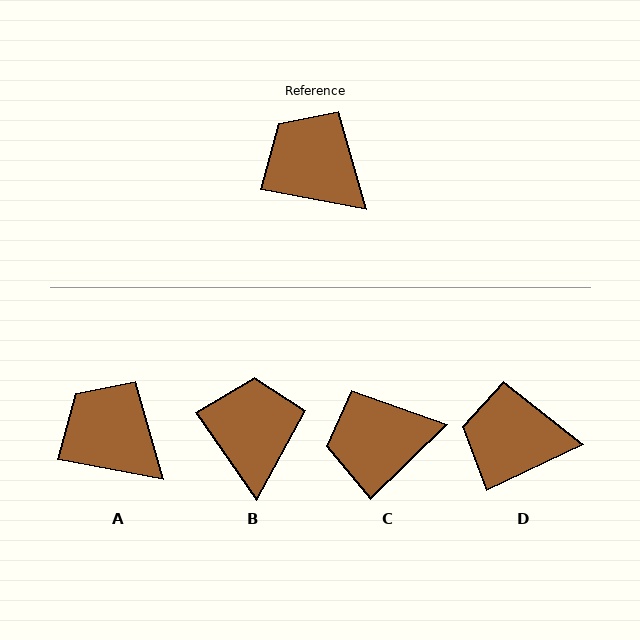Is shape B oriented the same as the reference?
No, it is off by about 45 degrees.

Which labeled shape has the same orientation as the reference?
A.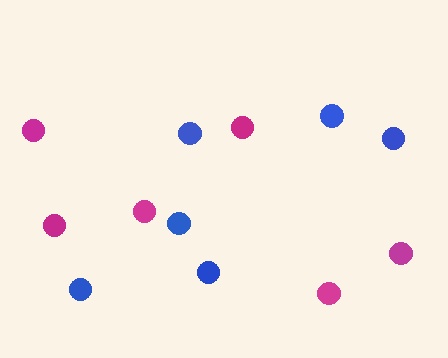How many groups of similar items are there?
There are 2 groups: one group of blue circles (6) and one group of magenta circles (6).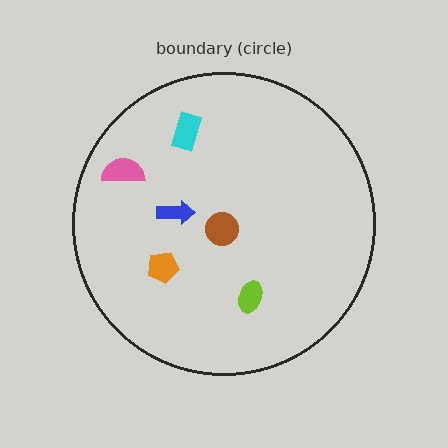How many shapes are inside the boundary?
6 inside, 0 outside.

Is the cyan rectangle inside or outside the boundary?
Inside.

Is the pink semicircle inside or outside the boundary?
Inside.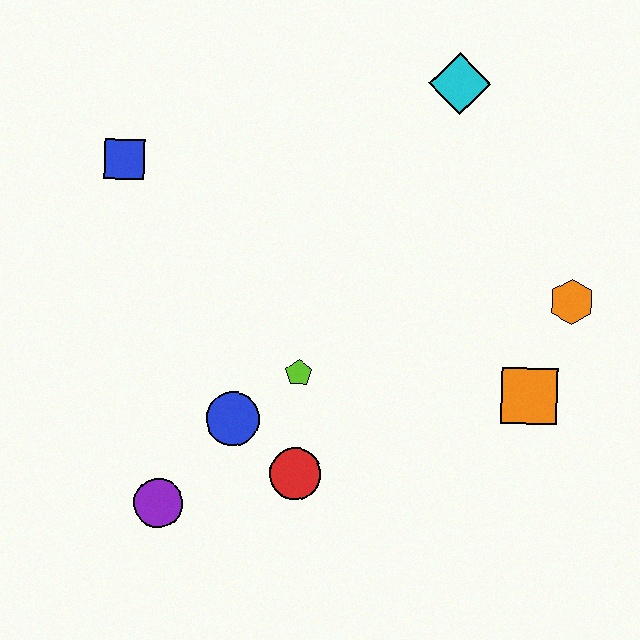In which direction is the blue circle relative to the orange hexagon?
The blue circle is to the left of the orange hexagon.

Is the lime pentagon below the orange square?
No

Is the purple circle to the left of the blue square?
No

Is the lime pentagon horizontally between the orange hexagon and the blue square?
Yes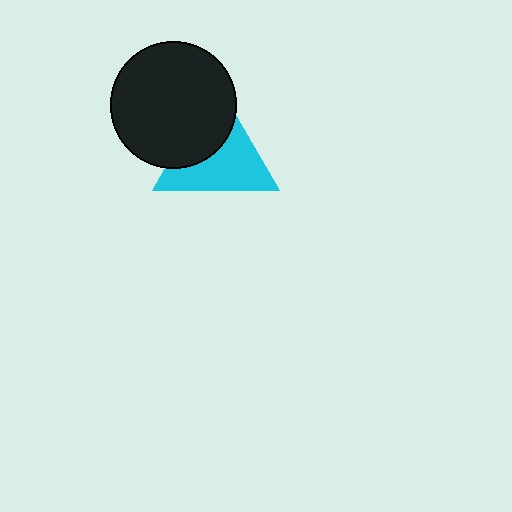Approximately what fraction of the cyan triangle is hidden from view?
Roughly 41% of the cyan triangle is hidden behind the black circle.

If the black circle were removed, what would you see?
You would see the complete cyan triangle.